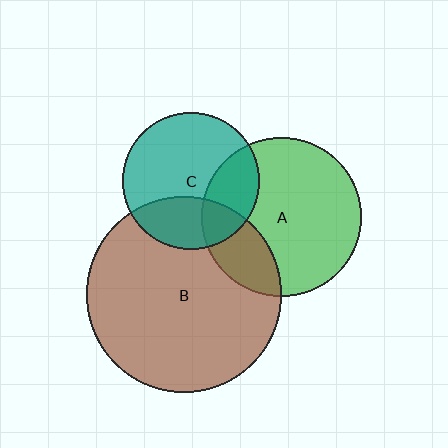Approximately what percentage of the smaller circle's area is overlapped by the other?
Approximately 25%.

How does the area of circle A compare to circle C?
Approximately 1.4 times.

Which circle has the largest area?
Circle B (brown).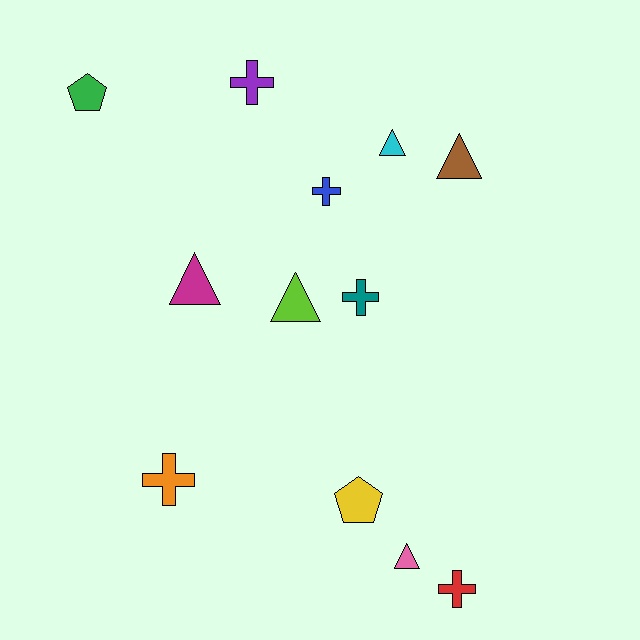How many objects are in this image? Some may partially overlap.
There are 12 objects.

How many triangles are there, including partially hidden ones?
There are 5 triangles.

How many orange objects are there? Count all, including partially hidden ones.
There is 1 orange object.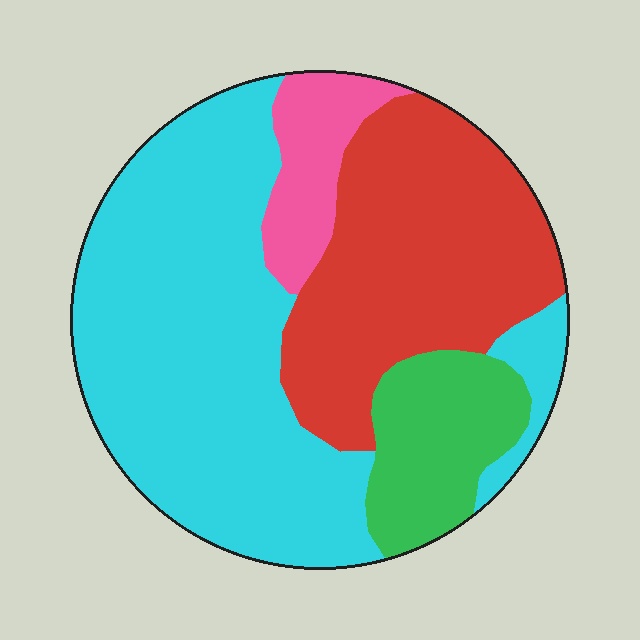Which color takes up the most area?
Cyan, at roughly 50%.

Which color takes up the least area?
Pink, at roughly 10%.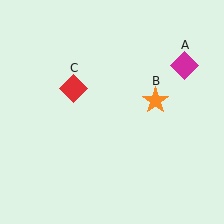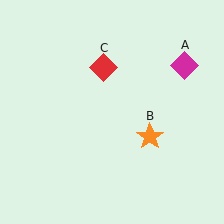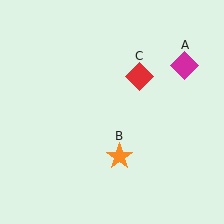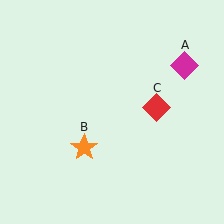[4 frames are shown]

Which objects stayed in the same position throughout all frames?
Magenta diamond (object A) remained stationary.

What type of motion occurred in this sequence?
The orange star (object B), red diamond (object C) rotated clockwise around the center of the scene.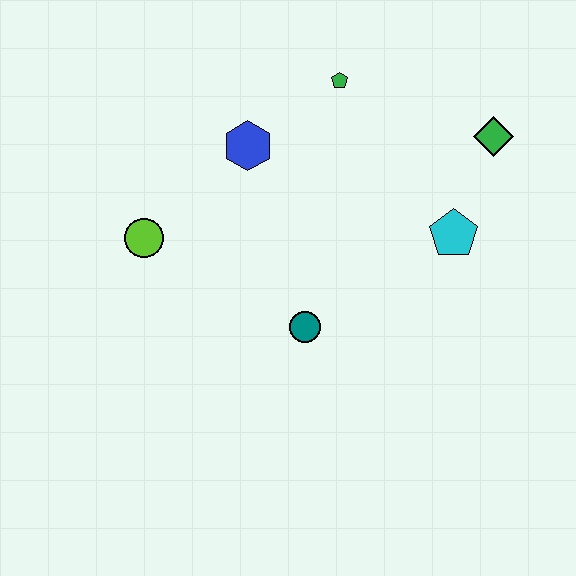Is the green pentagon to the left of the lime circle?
No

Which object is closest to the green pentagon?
The blue hexagon is closest to the green pentagon.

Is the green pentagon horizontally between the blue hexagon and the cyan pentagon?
Yes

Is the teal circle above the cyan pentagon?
No